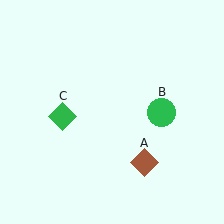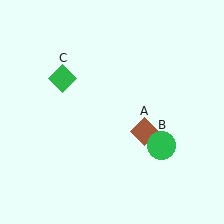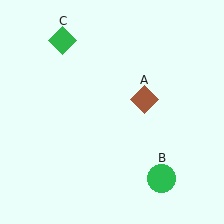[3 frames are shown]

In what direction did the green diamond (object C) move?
The green diamond (object C) moved up.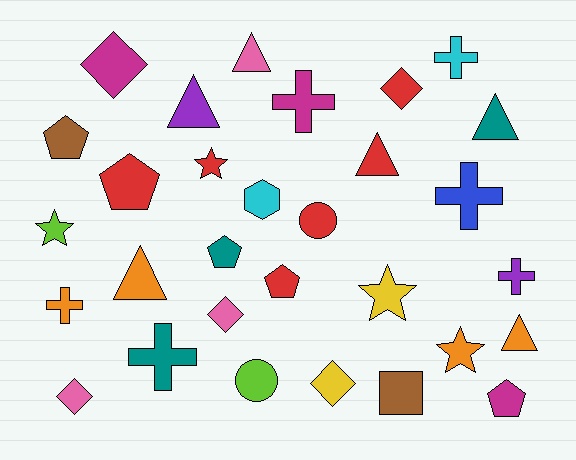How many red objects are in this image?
There are 6 red objects.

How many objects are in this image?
There are 30 objects.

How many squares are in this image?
There is 1 square.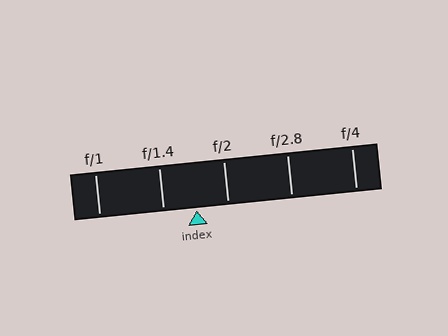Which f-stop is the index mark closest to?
The index mark is closest to f/2.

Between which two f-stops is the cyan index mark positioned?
The index mark is between f/1.4 and f/2.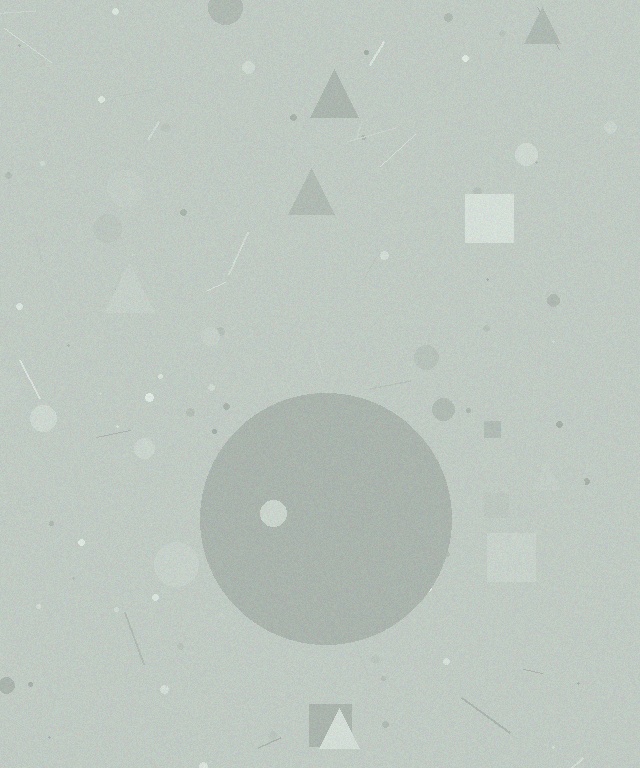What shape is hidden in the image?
A circle is hidden in the image.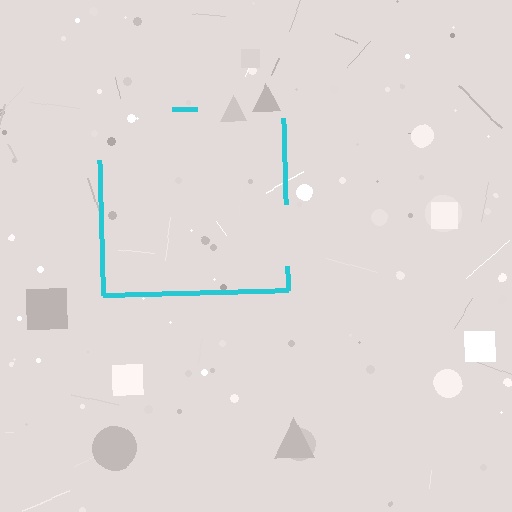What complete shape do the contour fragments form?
The contour fragments form a square.